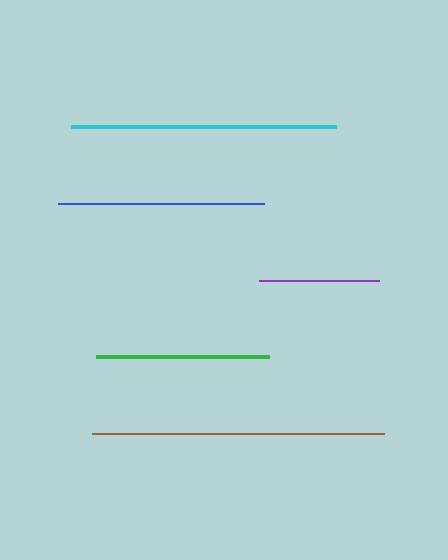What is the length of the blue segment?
The blue segment is approximately 206 pixels long.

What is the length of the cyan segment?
The cyan segment is approximately 265 pixels long.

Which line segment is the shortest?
The purple line is the shortest at approximately 121 pixels.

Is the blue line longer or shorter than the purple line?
The blue line is longer than the purple line.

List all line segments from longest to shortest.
From longest to shortest: brown, cyan, blue, green, purple.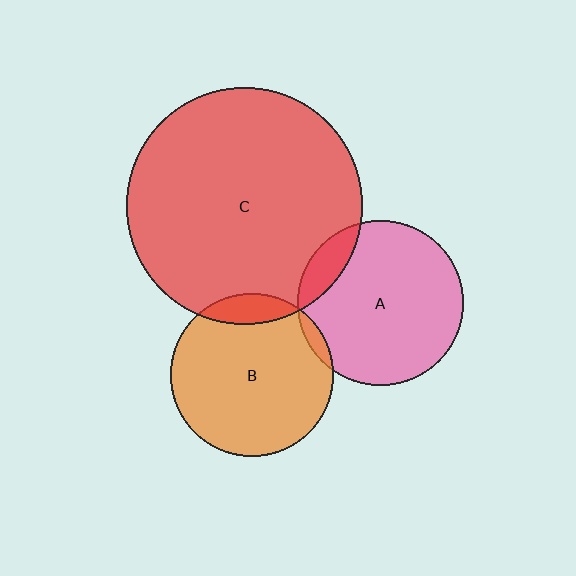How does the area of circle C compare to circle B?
Approximately 2.1 times.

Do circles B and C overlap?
Yes.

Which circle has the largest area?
Circle C (red).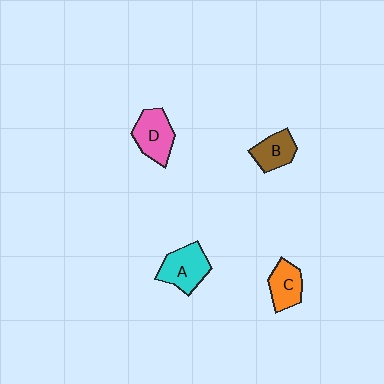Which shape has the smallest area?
Shape B (brown).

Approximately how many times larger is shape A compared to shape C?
Approximately 1.3 times.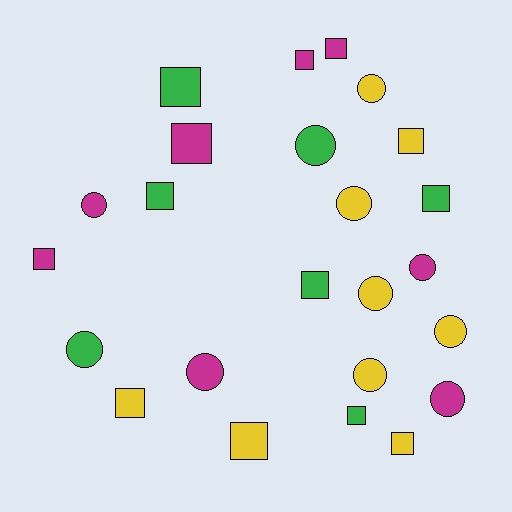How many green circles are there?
There are 2 green circles.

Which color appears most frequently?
Yellow, with 9 objects.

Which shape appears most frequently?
Square, with 13 objects.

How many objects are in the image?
There are 24 objects.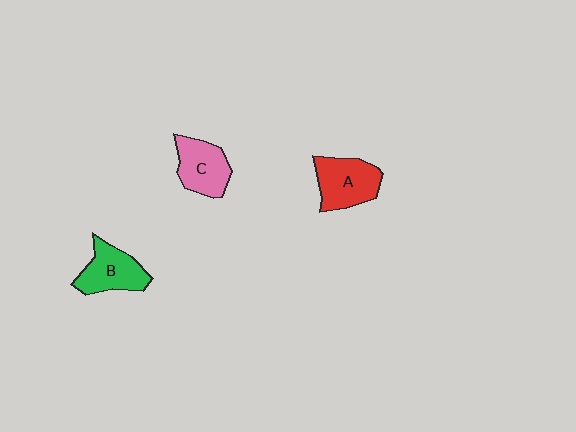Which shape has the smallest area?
Shape C (pink).